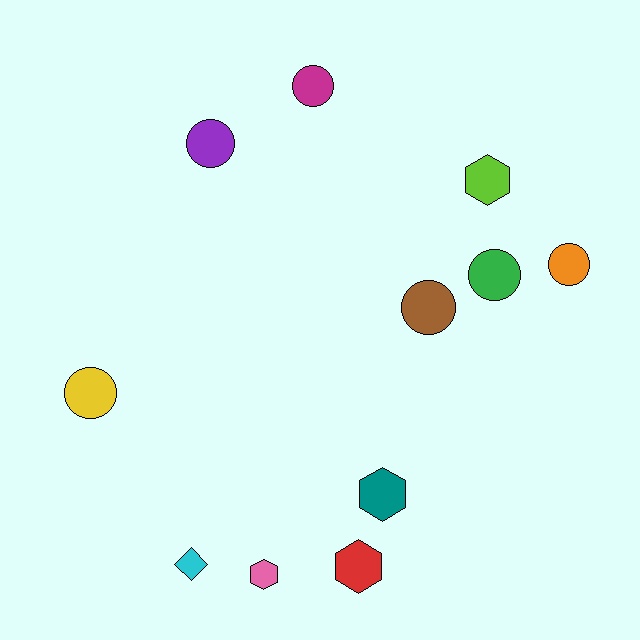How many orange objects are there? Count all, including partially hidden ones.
There is 1 orange object.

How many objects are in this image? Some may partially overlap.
There are 11 objects.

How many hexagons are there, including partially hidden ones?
There are 4 hexagons.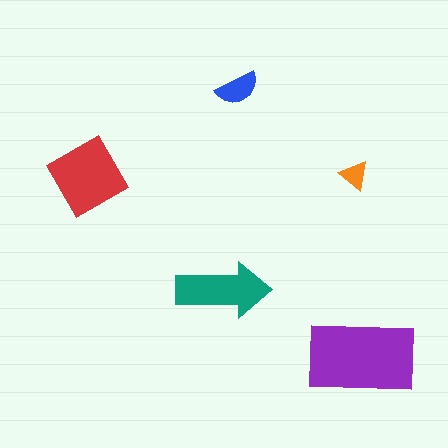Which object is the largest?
The purple rectangle.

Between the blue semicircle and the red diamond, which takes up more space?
The red diamond.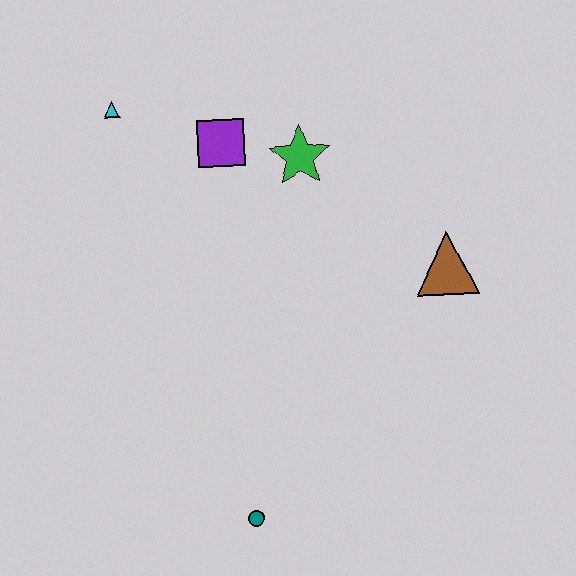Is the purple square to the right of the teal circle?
No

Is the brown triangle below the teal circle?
No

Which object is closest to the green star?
The purple square is closest to the green star.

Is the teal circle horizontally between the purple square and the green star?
Yes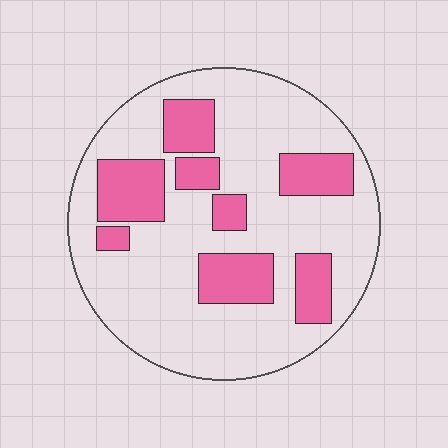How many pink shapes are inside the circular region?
8.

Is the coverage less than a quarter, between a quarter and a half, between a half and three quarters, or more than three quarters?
Between a quarter and a half.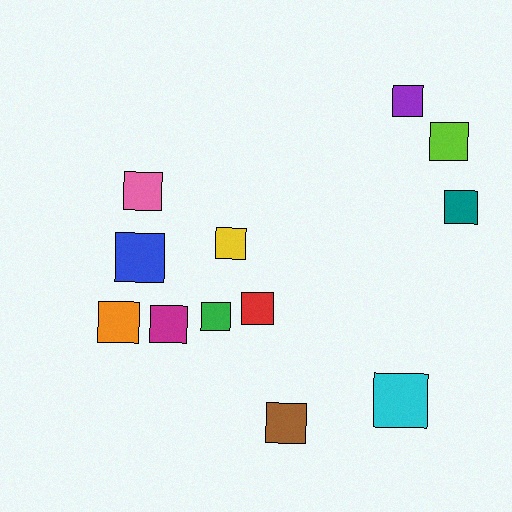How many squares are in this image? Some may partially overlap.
There are 12 squares.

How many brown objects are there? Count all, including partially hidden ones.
There is 1 brown object.